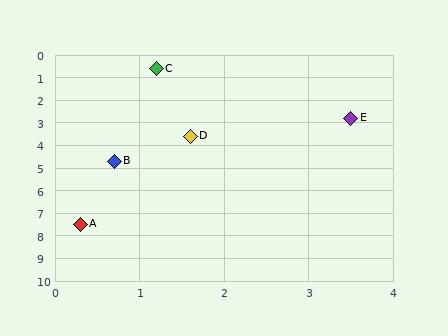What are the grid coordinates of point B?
Point B is at approximately (0.7, 4.7).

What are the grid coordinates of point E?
Point E is at approximately (3.5, 2.8).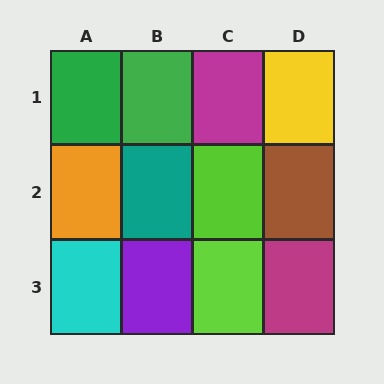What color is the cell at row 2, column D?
Brown.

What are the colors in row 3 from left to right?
Cyan, purple, lime, magenta.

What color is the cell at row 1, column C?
Magenta.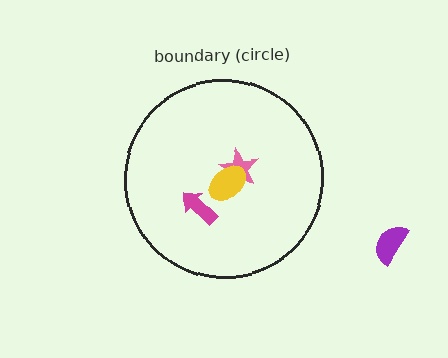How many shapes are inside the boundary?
3 inside, 1 outside.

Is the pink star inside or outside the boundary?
Inside.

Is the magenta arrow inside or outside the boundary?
Inside.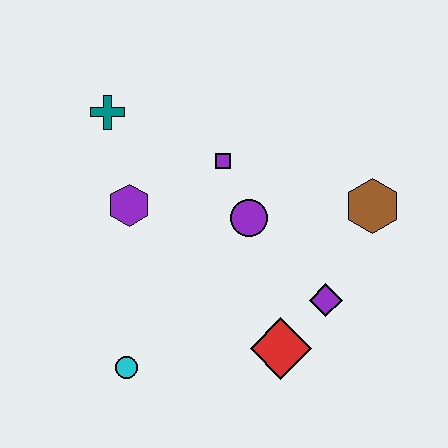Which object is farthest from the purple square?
The cyan circle is farthest from the purple square.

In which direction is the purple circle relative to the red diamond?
The purple circle is above the red diamond.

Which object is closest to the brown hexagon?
The purple diamond is closest to the brown hexagon.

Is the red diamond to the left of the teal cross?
No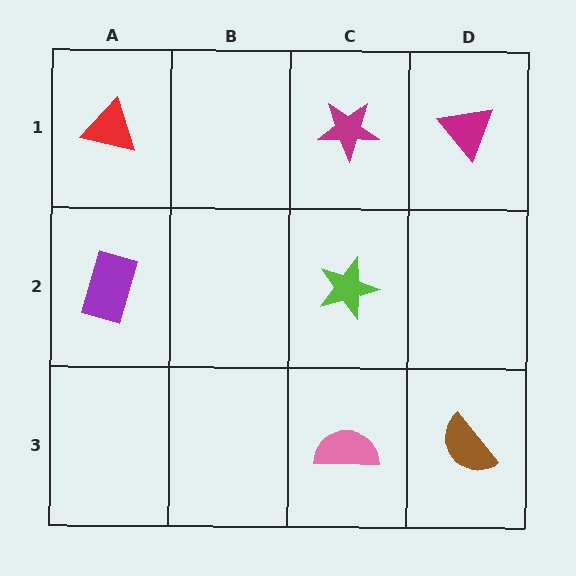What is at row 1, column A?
A red triangle.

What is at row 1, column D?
A magenta triangle.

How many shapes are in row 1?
3 shapes.